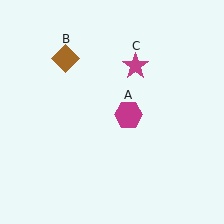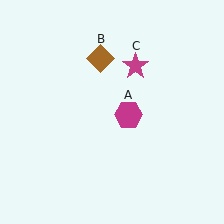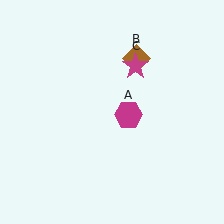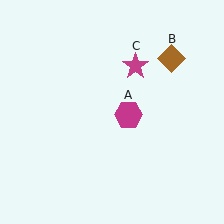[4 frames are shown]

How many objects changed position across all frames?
1 object changed position: brown diamond (object B).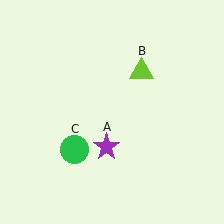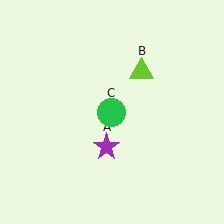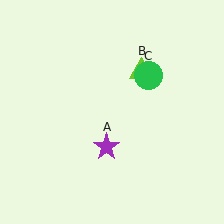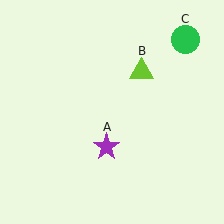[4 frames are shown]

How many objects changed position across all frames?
1 object changed position: green circle (object C).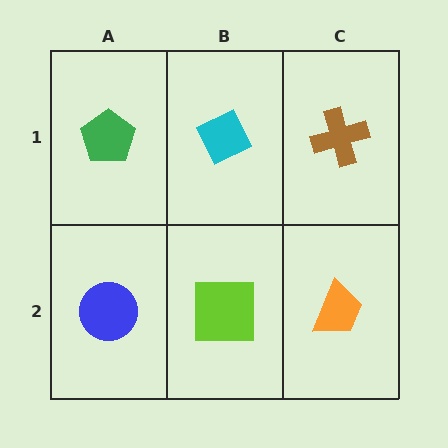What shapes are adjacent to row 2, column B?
A cyan diamond (row 1, column B), a blue circle (row 2, column A), an orange trapezoid (row 2, column C).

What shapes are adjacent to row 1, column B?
A lime square (row 2, column B), a green pentagon (row 1, column A), a brown cross (row 1, column C).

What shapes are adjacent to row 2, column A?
A green pentagon (row 1, column A), a lime square (row 2, column B).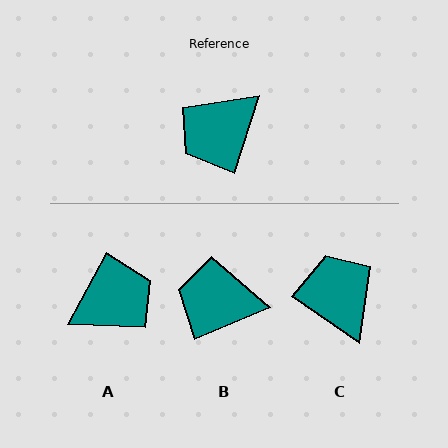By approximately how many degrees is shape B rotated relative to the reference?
Approximately 49 degrees clockwise.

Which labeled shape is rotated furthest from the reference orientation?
A, about 169 degrees away.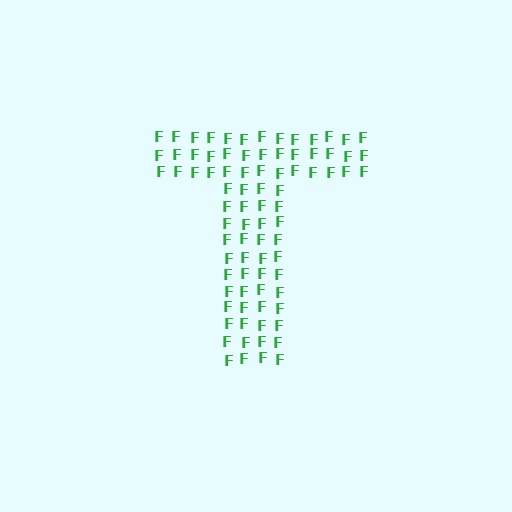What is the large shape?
The large shape is the letter T.